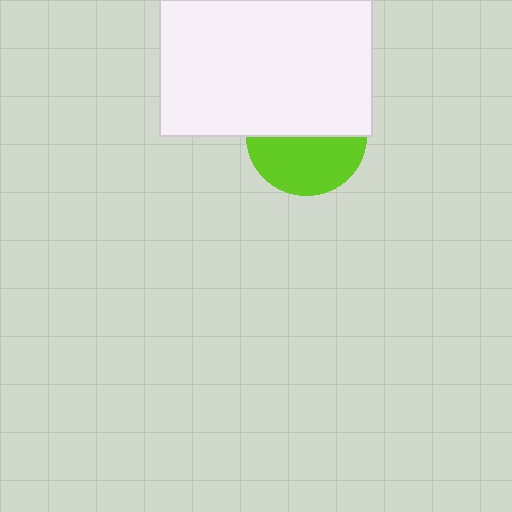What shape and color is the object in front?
The object in front is a white rectangle.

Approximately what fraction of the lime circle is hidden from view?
Roughly 52% of the lime circle is hidden behind the white rectangle.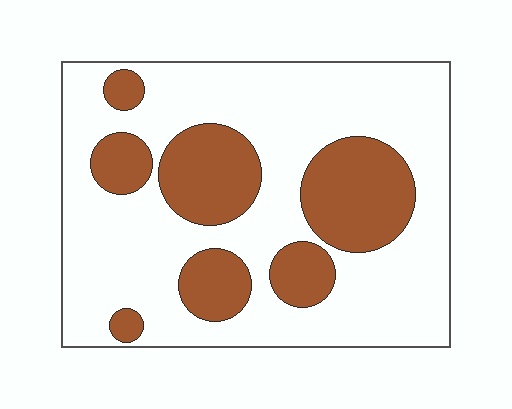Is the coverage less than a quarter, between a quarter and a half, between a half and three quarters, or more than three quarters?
Between a quarter and a half.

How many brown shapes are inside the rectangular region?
7.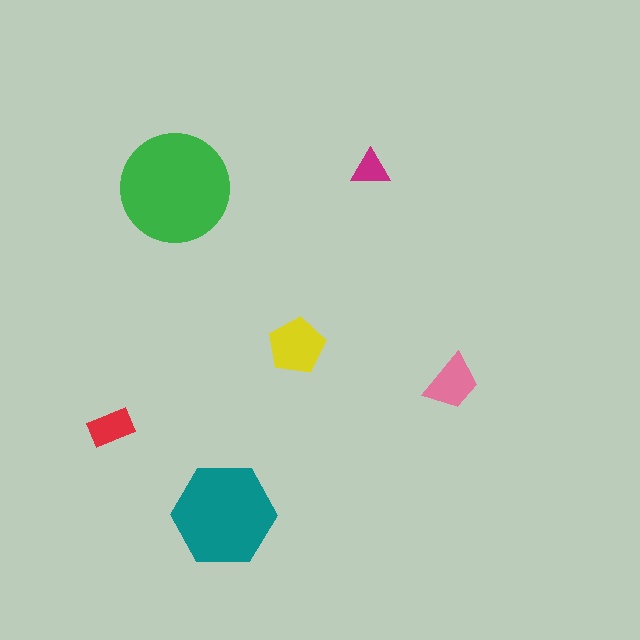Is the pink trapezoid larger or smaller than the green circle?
Smaller.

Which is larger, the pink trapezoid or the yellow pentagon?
The yellow pentagon.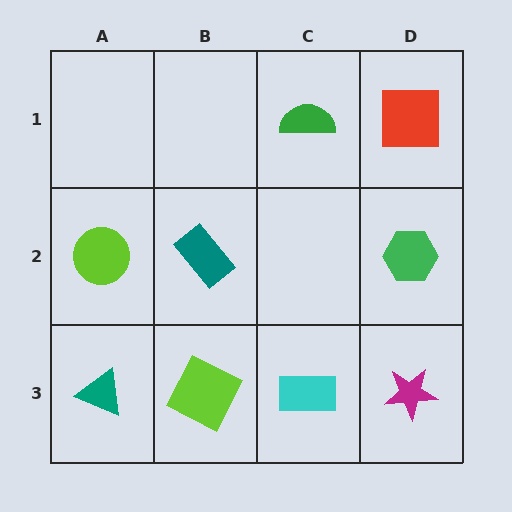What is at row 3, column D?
A magenta star.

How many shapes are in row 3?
4 shapes.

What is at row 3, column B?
A lime square.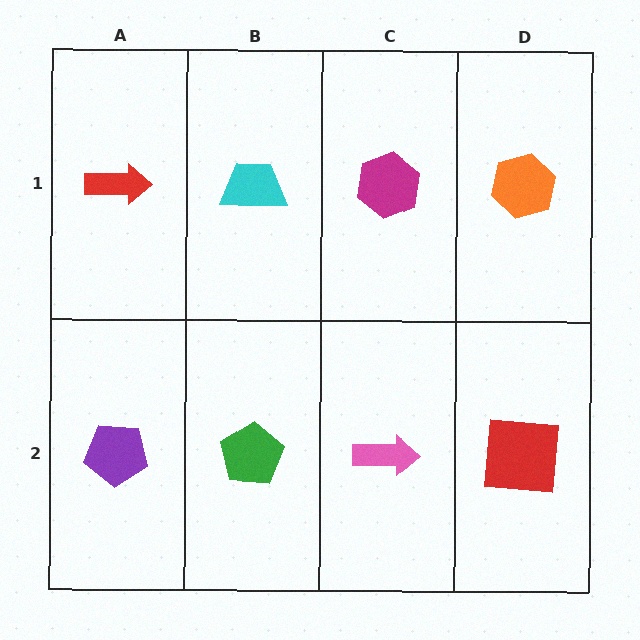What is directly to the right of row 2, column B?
A pink arrow.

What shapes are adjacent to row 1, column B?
A green pentagon (row 2, column B), a red arrow (row 1, column A), a magenta hexagon (row 1, column C).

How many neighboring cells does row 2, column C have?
3.